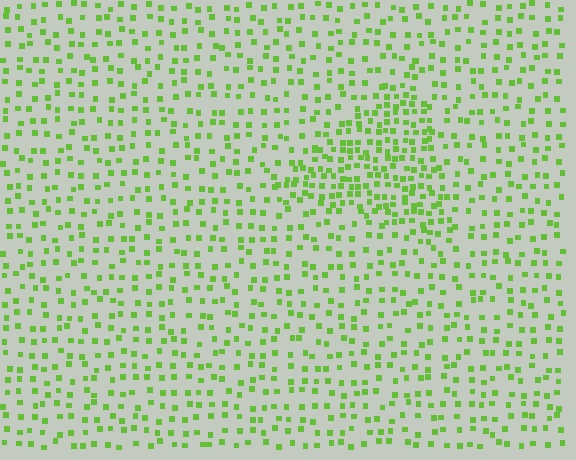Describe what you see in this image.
The image contains small lime elements arranged at two different densities. A triangle-shaped region is visible where the elements are more densely packed than the surrounding area.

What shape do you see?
I see a triangle.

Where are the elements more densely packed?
The elements are more densely packed inside the triangle boundary.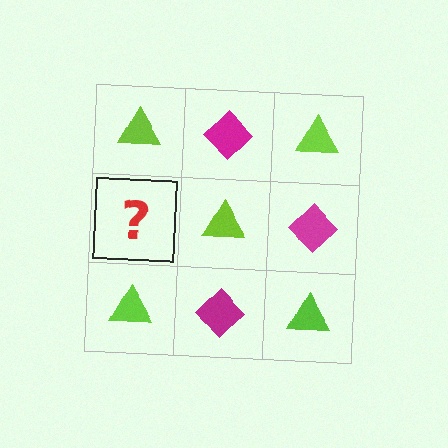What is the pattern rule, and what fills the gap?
The rule is that it alternates lime triangle and magenta diamond in a checkerboard pattern. The gap should be filled with a magenta diamond.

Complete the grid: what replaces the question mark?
The question mark should be replaced with a magenta diamond.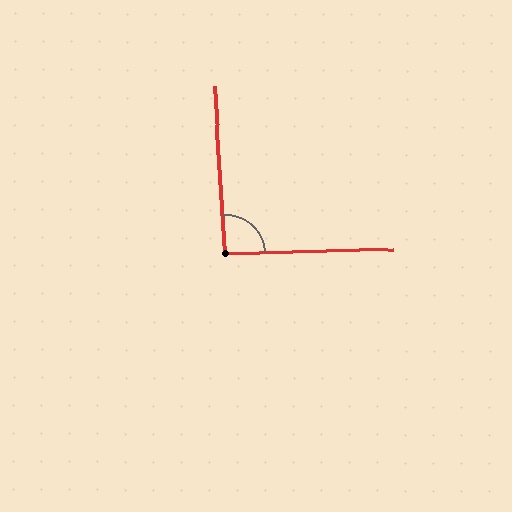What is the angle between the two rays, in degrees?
Approximately 92 degrees.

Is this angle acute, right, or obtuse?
It is approximately a right angle.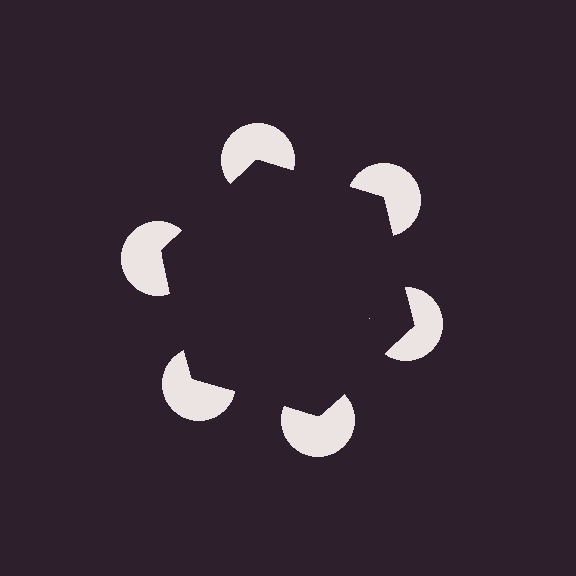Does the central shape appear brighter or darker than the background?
It typically appears slightly darker than the background, even though no actual brightness change is drawn.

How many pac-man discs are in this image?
There are 6 — one at each vertex of the illusory hexagon.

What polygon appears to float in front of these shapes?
An illusory hexagon — its edges are inferred from the aligned wedge cuts in the pac-man discs, not physically drawn.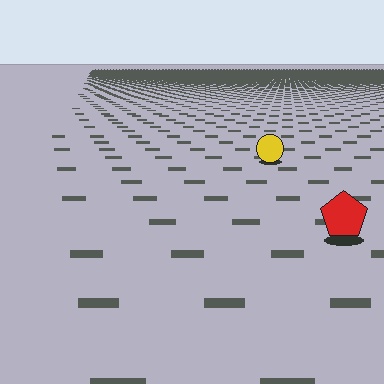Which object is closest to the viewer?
The red pentagon is closest. The texture marks near it are larger and more spread out.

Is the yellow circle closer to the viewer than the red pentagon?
No. The red pentagon is closer — you can tell from the texture gradient: the ground texture is coarser near it.